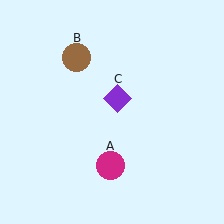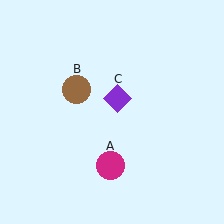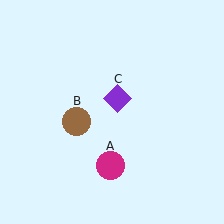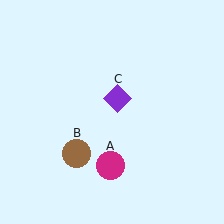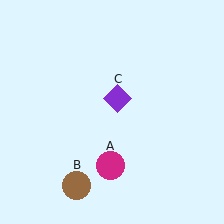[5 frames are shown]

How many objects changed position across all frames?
1 object changed position: brown circle (object B).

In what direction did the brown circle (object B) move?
The brown circle (object B) moved down.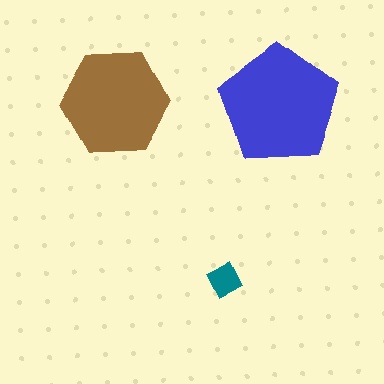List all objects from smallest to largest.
The teal square, the brown hexagon, the blue pentagon.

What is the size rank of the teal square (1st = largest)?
3rd.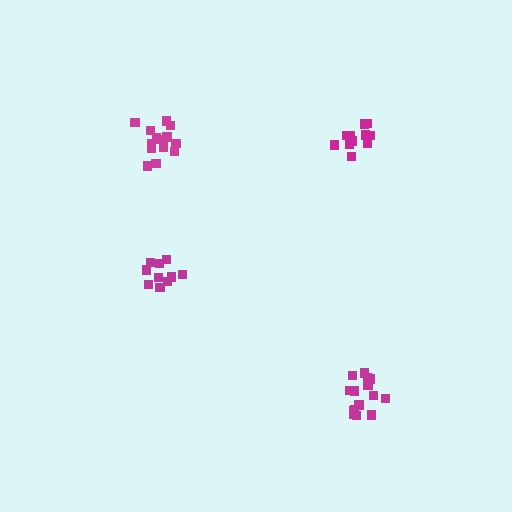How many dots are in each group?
Group 1: 10 dots, Group 2: 15 dots, Group 3: 15 dots, Group 4: 12 dots (52 total).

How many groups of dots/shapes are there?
There are 4 groups.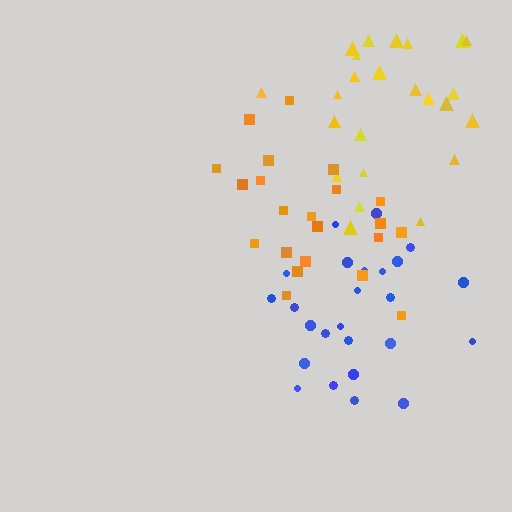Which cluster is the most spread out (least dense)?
Blue.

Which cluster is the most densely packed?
Yellow.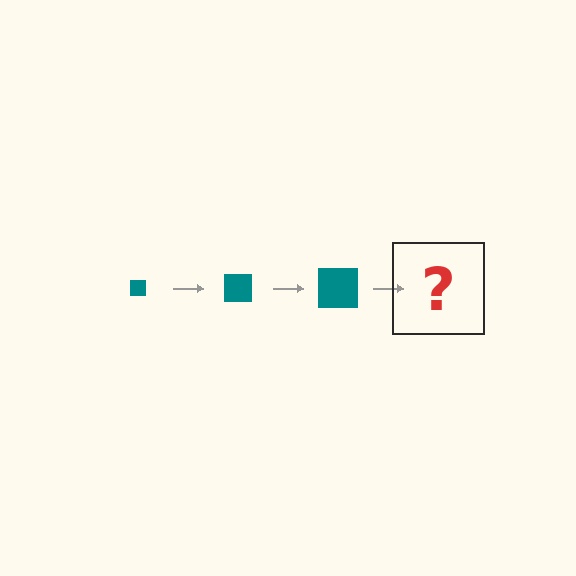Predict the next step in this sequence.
The next step is a teal square, larger than the previous one.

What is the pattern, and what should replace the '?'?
The pattern is that the square gets progressively larger each step. The '?' should be a teal square, larger than the previous one.